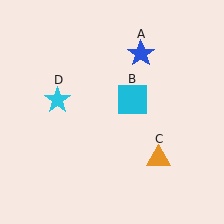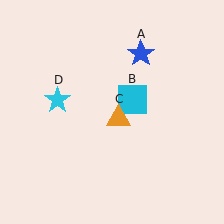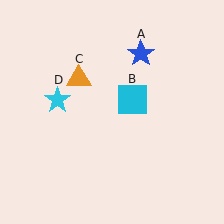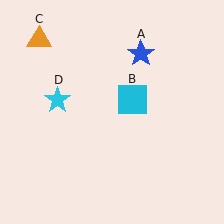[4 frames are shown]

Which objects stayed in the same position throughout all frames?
Blue star (object A) and cyan square (object B) and cyan star (object D) remained stationary.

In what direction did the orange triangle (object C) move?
The orange triangle (object C) moved up and to the left.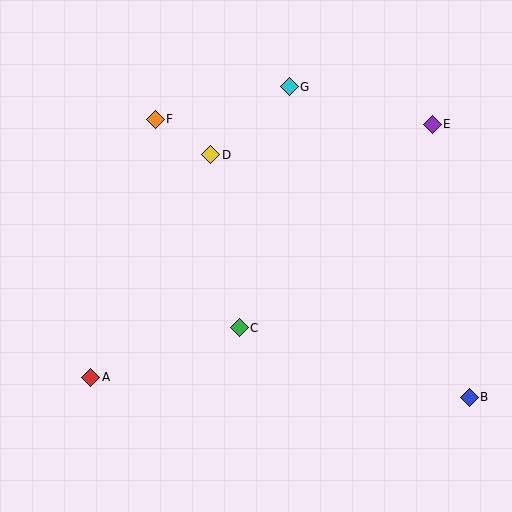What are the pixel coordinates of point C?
Point C is at (239, 328).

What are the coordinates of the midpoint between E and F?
The midpoint between E and F is at (294, 122).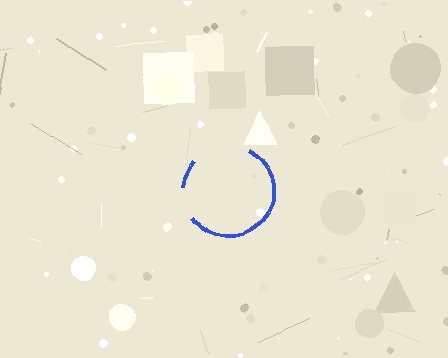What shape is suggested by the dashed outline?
The dashed outline suggests a circle.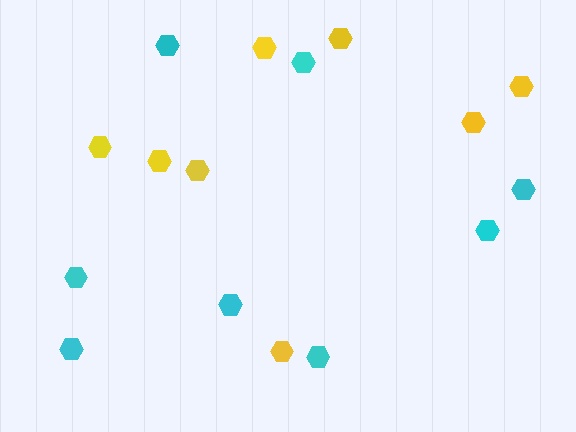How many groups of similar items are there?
There are 2 groups: one group of cyan hexagons (8) and one group of yellow hexagons (8).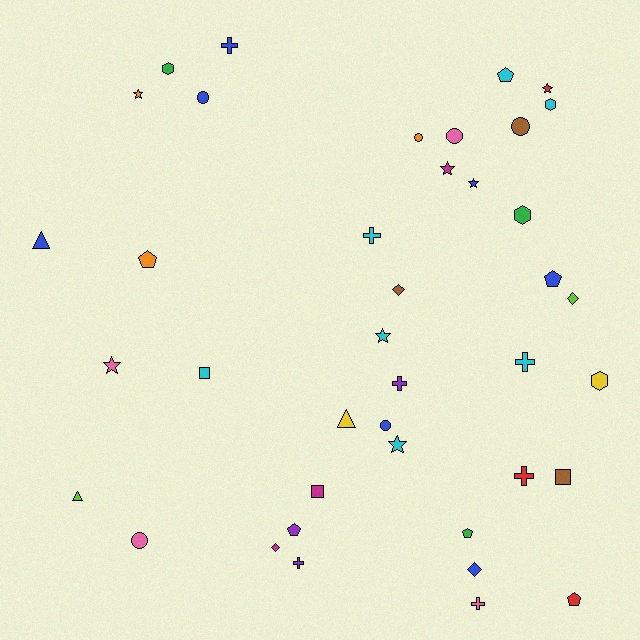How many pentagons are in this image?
There are 6 pentagons.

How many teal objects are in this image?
There are no teal objects.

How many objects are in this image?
There are 40 objects.